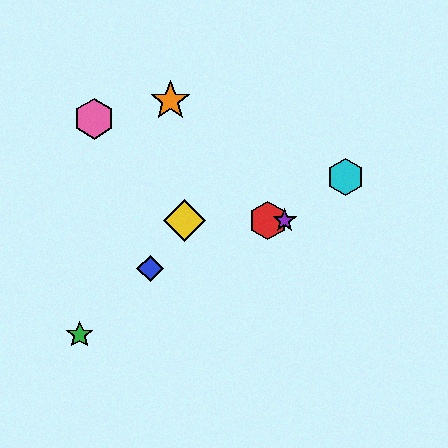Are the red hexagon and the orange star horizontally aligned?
No, the red hexagon is at y≈221 and the orange star is at y≈101.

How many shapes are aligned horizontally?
3 shapes (the red hexagon, the yellow diamond, the purple star) are aligned horizontally.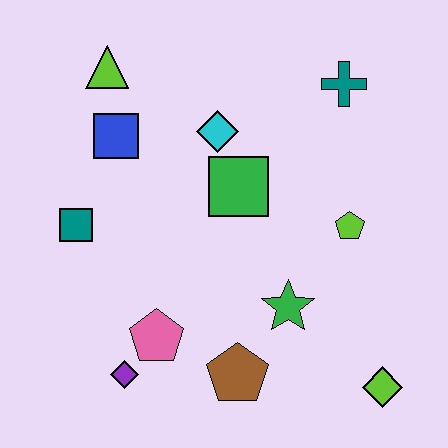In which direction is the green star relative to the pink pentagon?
The green star is to the right of the pink pentagon.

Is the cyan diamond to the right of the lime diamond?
No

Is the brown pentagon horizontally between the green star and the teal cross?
No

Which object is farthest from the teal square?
The lime diamond is farthest from the teal square.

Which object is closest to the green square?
The cyan diamond is closest to the green square.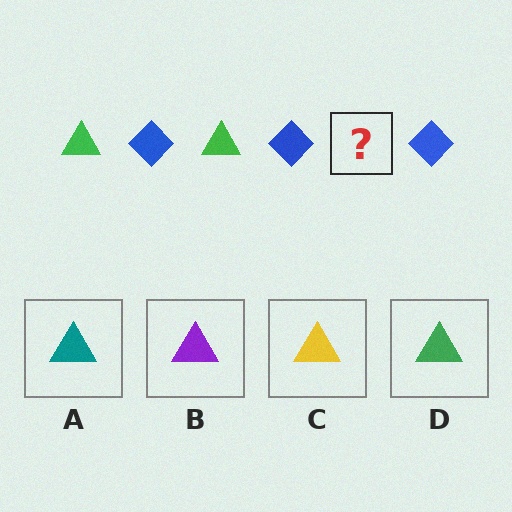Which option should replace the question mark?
Option D.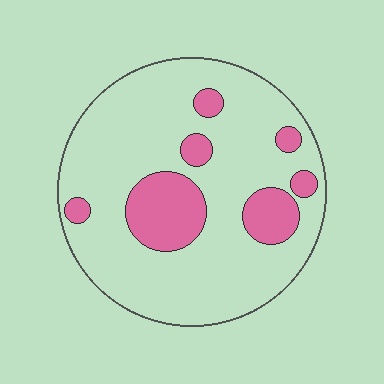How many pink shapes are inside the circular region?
7.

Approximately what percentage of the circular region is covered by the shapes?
Approximately 20%.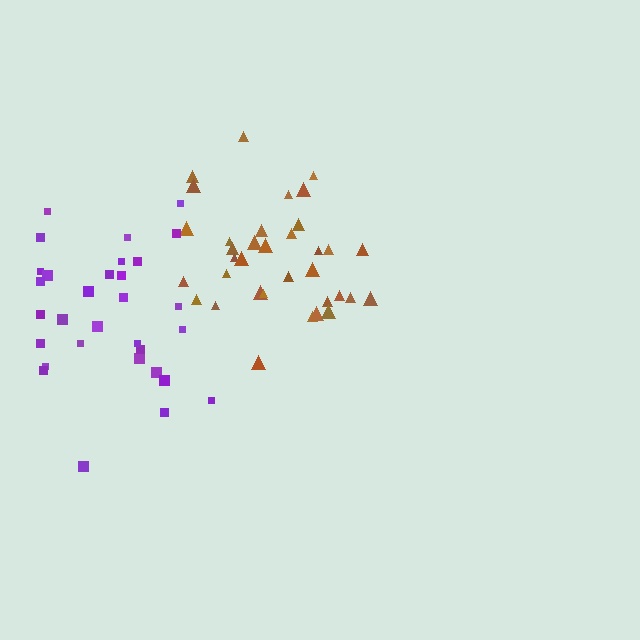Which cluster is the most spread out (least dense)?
Purple.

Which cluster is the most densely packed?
Brown.